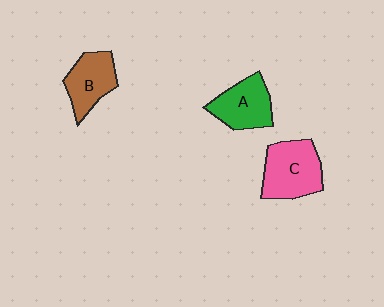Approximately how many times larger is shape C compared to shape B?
Approximately 1.3 times.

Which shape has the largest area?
Shape C (pink).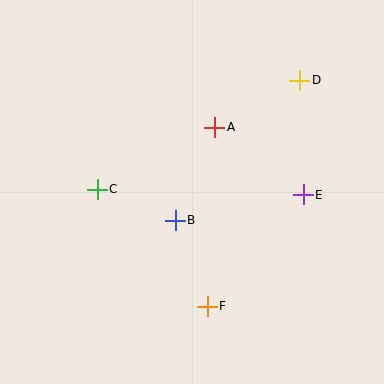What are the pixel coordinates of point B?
Point B is at (175, 220).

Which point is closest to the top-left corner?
Point C is closest to the top-left corner.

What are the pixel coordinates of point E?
Point E is at (303, 195).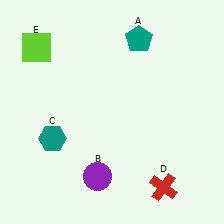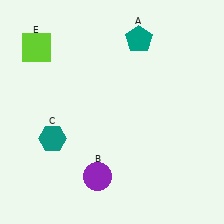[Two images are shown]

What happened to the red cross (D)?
The red cross (D) was removed in Image 2. It was in the bottom-right area of Image 1.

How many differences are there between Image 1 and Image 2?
There is 1 difference between the two images.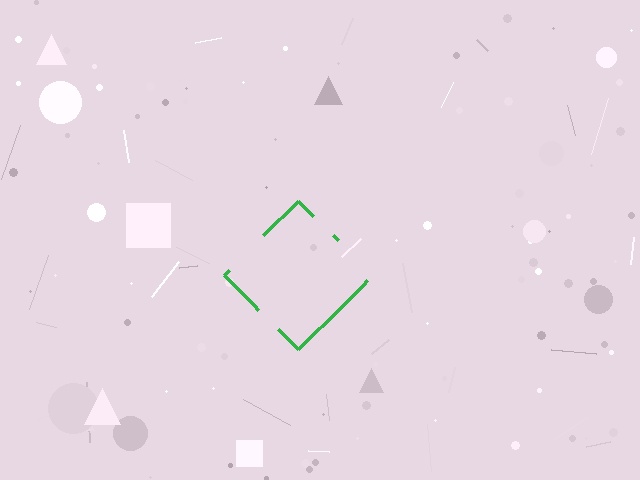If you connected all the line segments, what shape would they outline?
They would outline a diamond.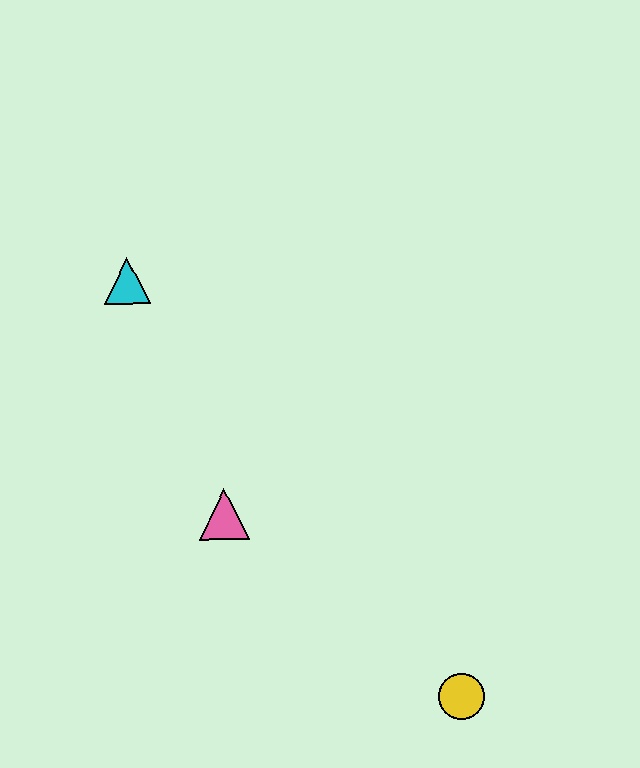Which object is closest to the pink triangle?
The cyan triangle is closest to the pink triangle.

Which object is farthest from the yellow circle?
The cyan triangle is farthest from the yellow circle.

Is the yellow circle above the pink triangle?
No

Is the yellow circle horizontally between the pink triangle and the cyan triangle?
No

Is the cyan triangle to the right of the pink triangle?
No